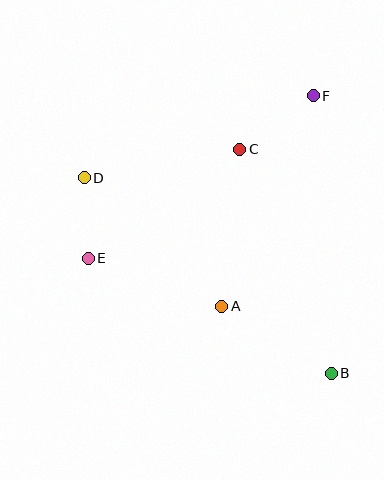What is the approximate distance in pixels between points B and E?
The distance between B and E is approximately 269 pixels.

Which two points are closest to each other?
Points D and E are closest to each other.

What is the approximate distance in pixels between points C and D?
The distance between C and D is approximately 158 pixels.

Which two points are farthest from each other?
Points B and D are farthest from each other.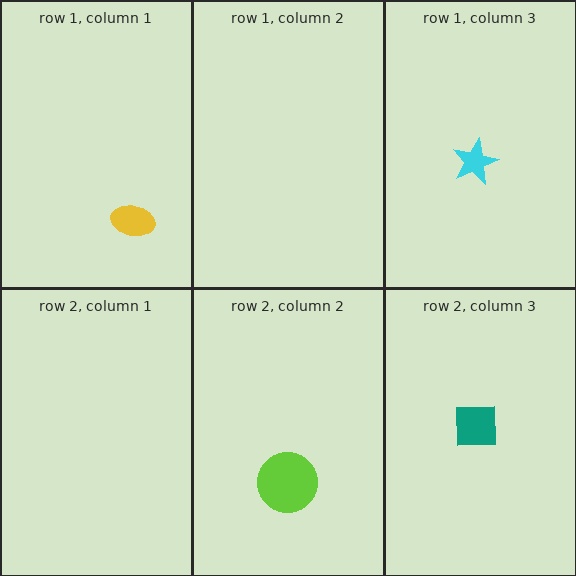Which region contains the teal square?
The row 2, column 3 region.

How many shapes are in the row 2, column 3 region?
1.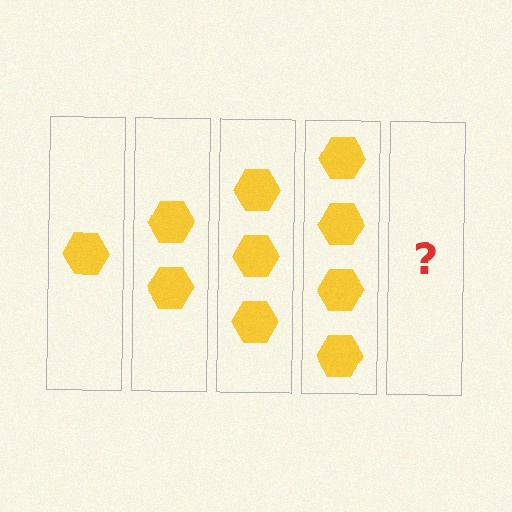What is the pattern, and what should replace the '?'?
The pattern is that each step adds one more hexagon. The '?' should be 5 hexagons.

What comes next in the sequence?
The next element should be 5 hexagons.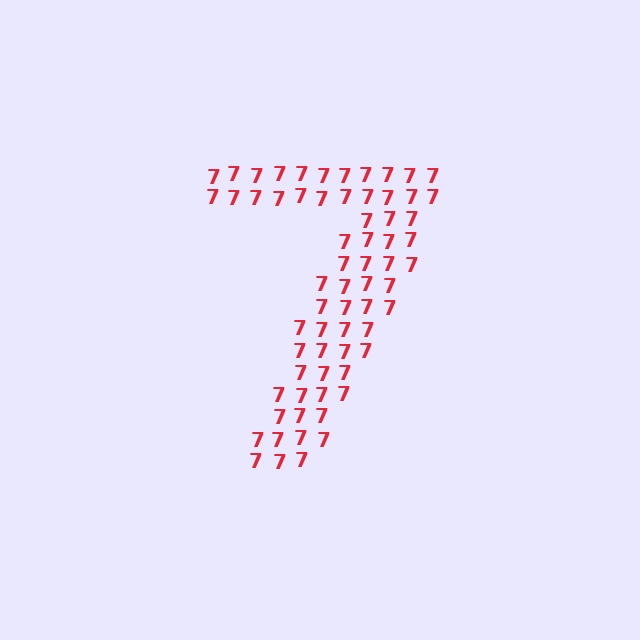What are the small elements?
The small elements are digit 7's.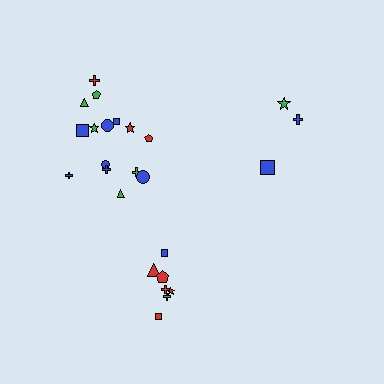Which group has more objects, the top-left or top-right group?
The top-left group.